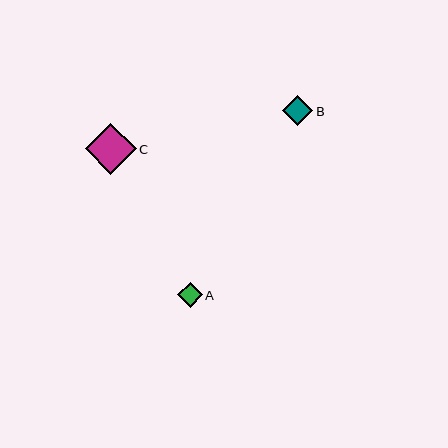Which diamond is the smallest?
Diamond A is the smallest with a size of approximately 24 pixels.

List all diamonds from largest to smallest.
From largest to smallest: C, B, A.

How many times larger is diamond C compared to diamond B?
Diamond C is approximately 1.7 times the size of diamond B.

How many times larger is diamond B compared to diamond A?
Diamond B is approximately 1.2 times the size of diamond A.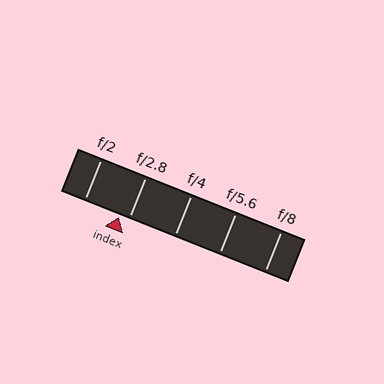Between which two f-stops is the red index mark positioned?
The index mark is between f/2 and f/2.8.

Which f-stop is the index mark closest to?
The index mark is closest to f/2.8.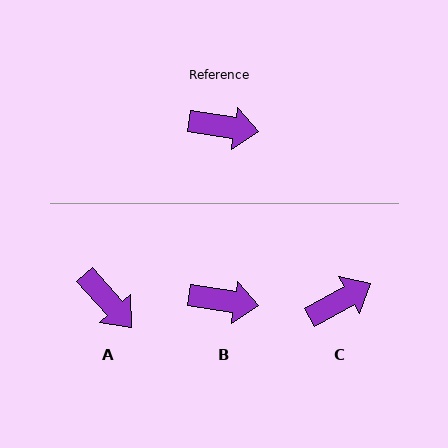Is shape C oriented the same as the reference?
No, it is off by about 38 degrees.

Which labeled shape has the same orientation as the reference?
B.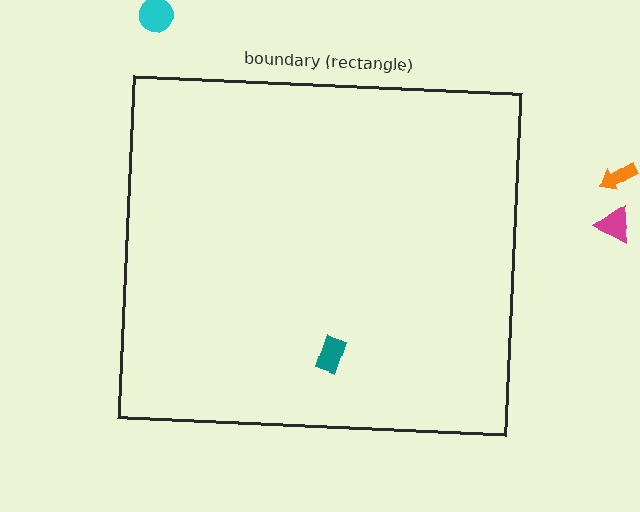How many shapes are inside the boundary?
1 inside, 3 outside.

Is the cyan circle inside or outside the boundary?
Outside.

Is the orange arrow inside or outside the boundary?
Outside.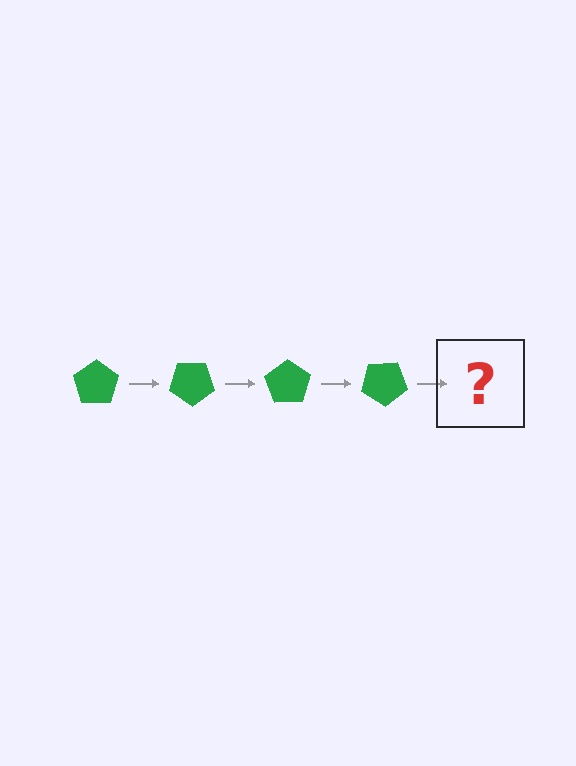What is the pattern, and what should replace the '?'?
The pattern is that the pentagon rotates 35 degrees each step. The '?' should be a green pentagon rotated 140 degrees.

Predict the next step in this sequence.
The next step is a green pentagon rotated 140 degrees.